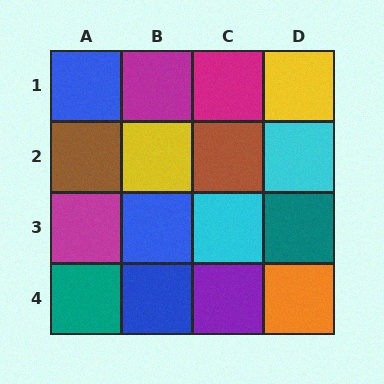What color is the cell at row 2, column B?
Yellow.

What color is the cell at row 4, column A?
Teal.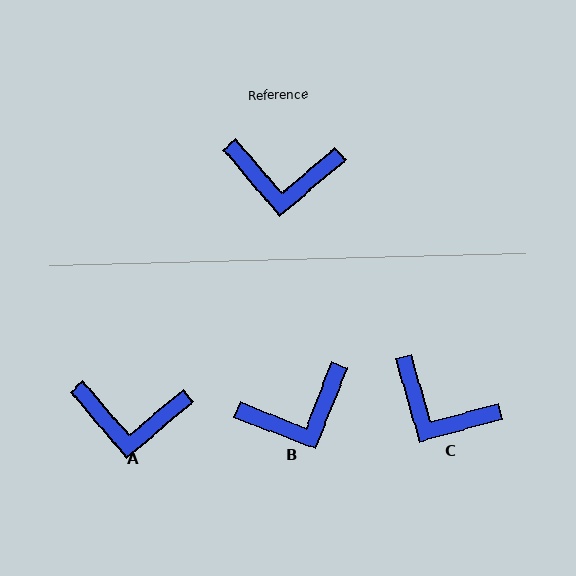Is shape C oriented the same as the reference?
No, it is off by about 25 degrees.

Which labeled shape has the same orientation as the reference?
A.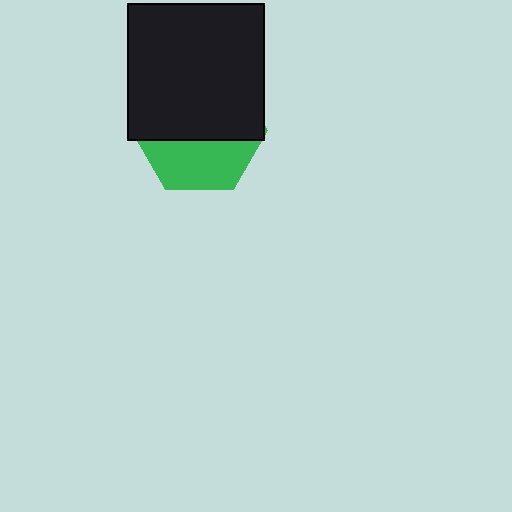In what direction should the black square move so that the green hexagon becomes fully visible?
The black square should move up. That is the shortest direction to clear the overlap and leave the green hexagon fully visible.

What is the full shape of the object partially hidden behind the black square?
The partially hidden object is a green hexagon.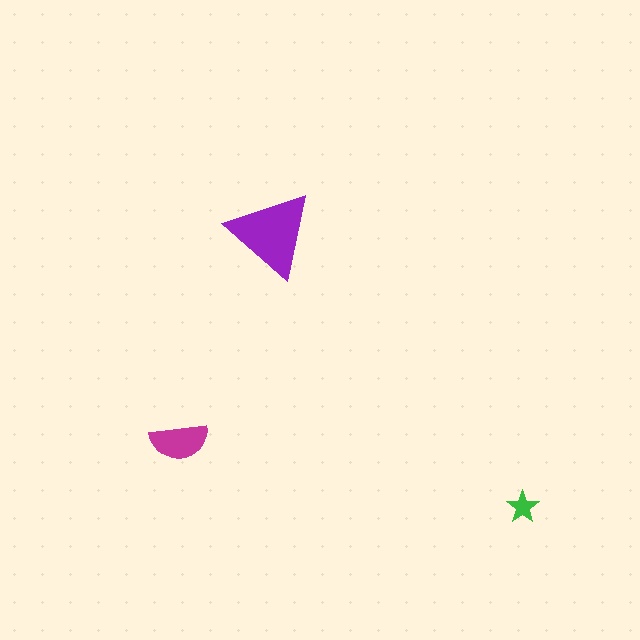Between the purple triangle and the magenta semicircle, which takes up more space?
The purple triangle.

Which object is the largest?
The purple triangle.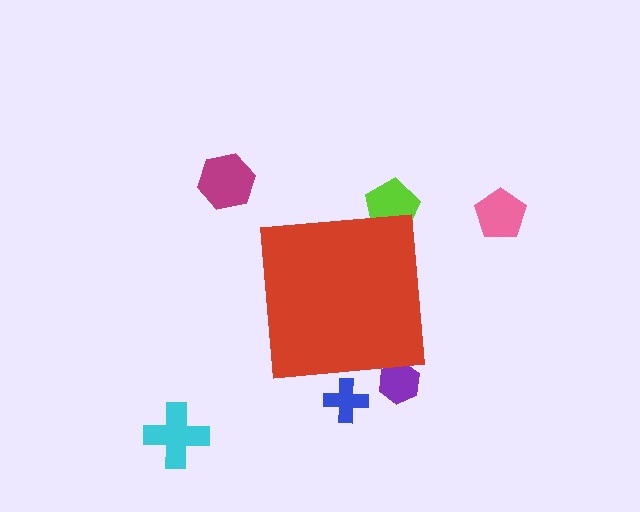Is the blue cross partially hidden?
Yes, the blue cross is partially hidden behind the red square.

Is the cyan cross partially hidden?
No, the cyan cross is fully visible.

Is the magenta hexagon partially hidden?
No, the magenta hexagon is fully visible.